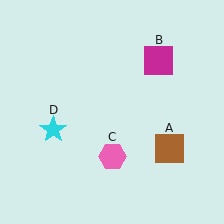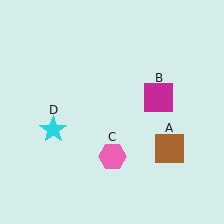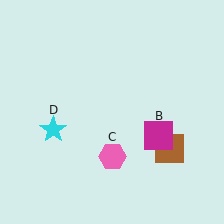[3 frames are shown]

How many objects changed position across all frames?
1 object changed position: magenta square (object B).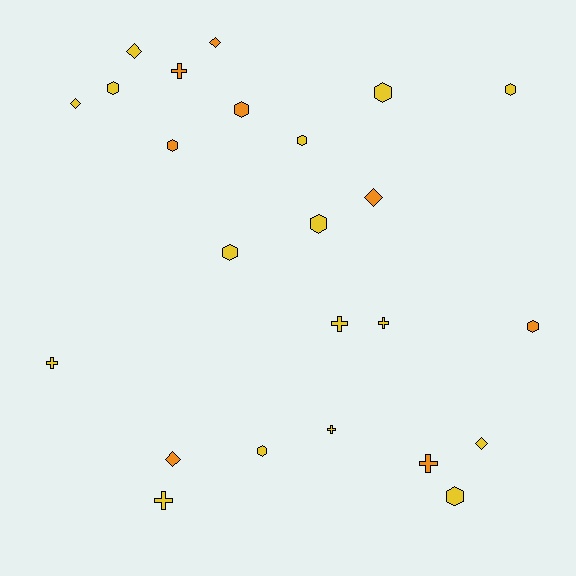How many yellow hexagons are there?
There are 8 yellow hexagons.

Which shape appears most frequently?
Hexagon, with 11 objects.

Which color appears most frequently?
Yellow, with 16 objects.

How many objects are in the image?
There are 24 objects.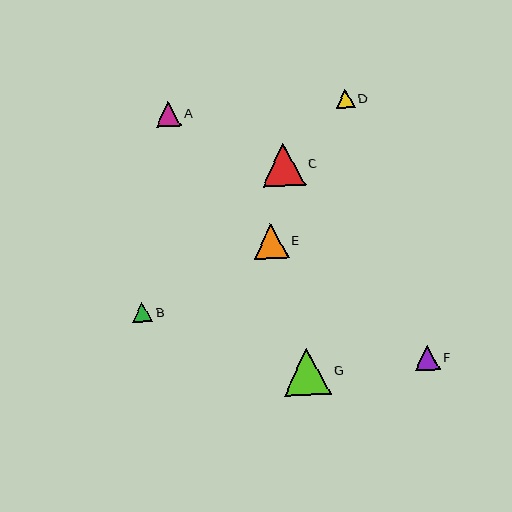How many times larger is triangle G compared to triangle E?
Triangle G is approximately 1.3 times the size of triangle E.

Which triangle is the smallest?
Triangle D is the smallest with a size of approximately 19 pixels.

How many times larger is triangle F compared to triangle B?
Triangle F is approximately 1.3 times the size of triangle B.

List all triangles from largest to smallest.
From largest to smallest: G, C, E, F, A, B, D.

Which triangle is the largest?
Triangle G is the largest with a size of approximately 47 pixels.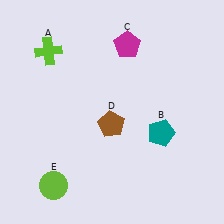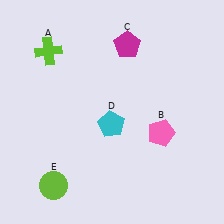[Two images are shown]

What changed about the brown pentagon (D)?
In Image 1, D is brown. In Image 2, it changed to cyan.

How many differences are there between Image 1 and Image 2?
There are 2 differences between the two images.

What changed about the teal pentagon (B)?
In Image 1, B is teal. In Image 2, it changed to pink.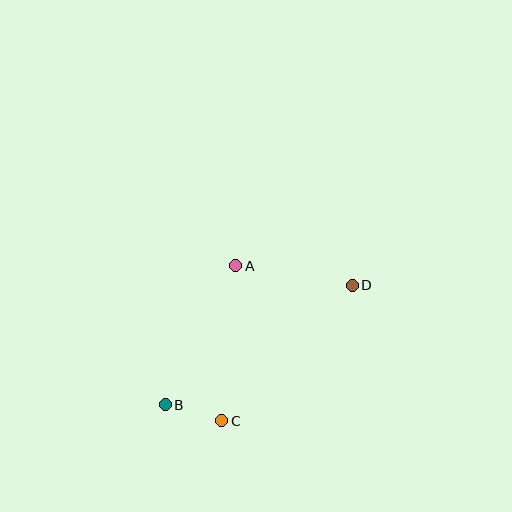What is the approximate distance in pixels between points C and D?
The distance between C and D is approximately 188 pixels.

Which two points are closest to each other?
Points B and C are closest to each other.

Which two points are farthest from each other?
Points B and D are farthest from each other.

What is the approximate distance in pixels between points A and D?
The distance between A and D is approximately 118 pixels.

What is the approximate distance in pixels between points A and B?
The distance between A and B is approximately 156 pixels.